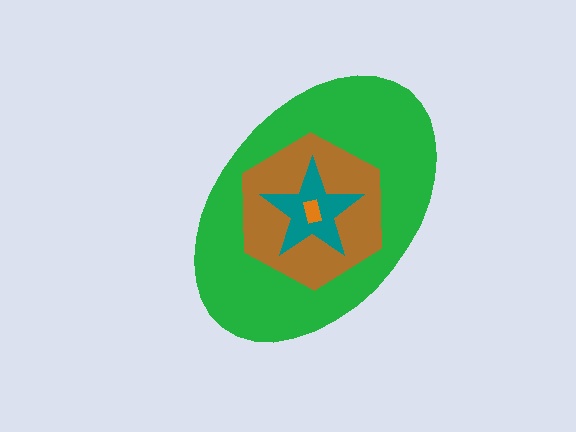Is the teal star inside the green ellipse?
Yes.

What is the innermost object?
The orange rectangle.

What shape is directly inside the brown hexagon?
The teal star.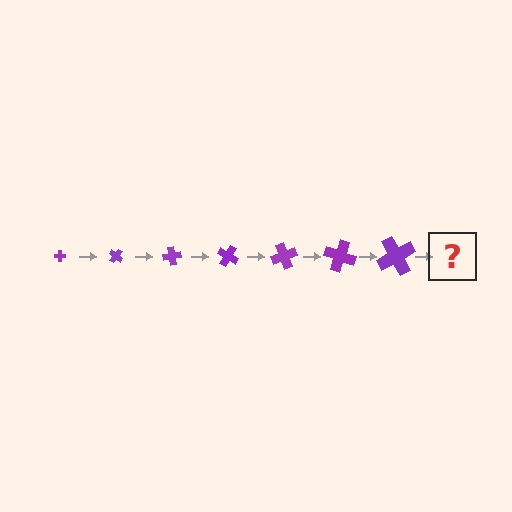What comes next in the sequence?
The next element should be a cross, larger than the previous one and rotated 280 degrees from the start.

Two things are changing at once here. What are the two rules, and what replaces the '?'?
The two rules are that the cross grows larger each step and it rotates 40 degrees each step. The '?' should be a cross, larger than the previous one and rotated 280 degrees from the start.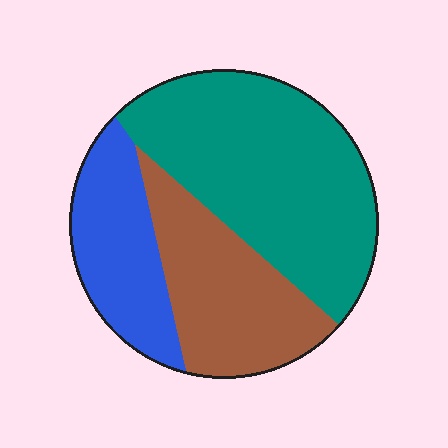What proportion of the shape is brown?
Brown takes up about one quarter (1/4) of the shape.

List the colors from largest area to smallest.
From largest to smallest: teal, brown, blue.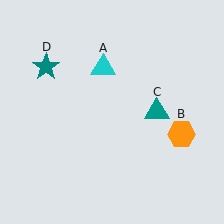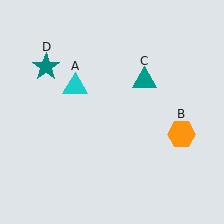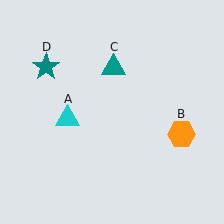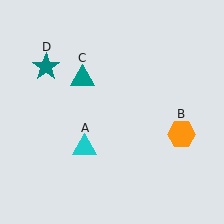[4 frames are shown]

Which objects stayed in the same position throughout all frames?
Orange hexagon (object B) and teal star (object D) remained stationary.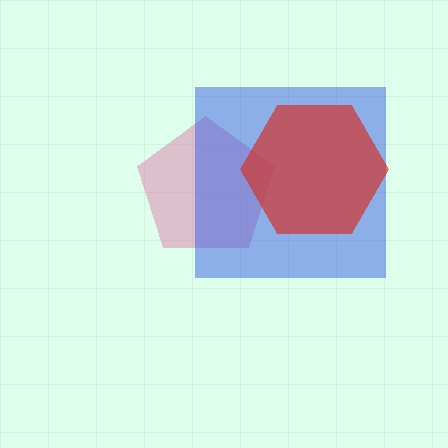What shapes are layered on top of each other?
The layered shapes are: a pink pentagon, a blue square, a red hexagon.